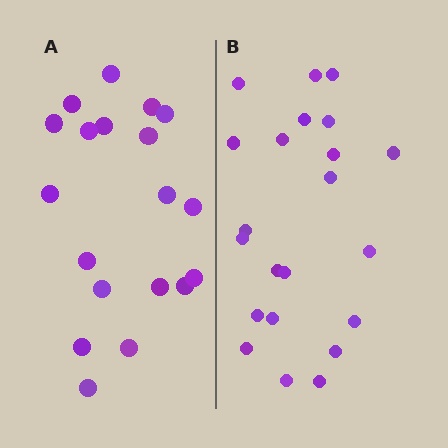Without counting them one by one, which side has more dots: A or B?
Region B (the right region) has more dots.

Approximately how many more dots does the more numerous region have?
Region B has just a few more — roughly 2 or 3 more dots than region A.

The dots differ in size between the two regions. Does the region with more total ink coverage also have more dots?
No. Region A has more total ink coverage because its dots are larger, but region B actually contains more individual dots. Total area can be misleading — the number of items is what matters here.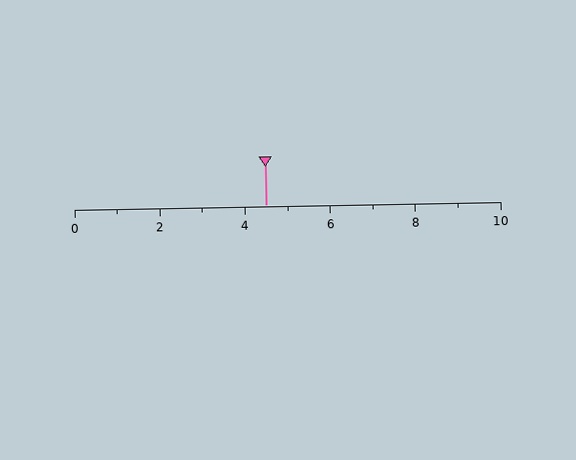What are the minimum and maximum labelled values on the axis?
The axis runs from 0 to 10.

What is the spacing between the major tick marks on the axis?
The major ticks are spaced 2 apart.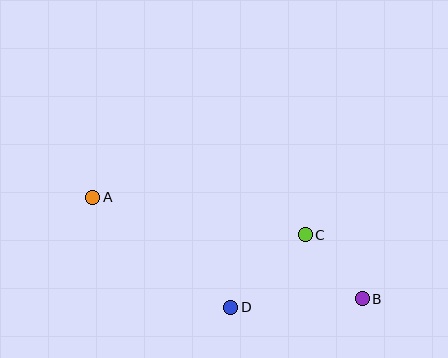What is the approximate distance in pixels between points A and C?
The distance between A and C is approximately 216 pixels.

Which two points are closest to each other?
Points B and C are closest to each other.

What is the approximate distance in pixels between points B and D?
The distance between B and D is approximately 132 pixels.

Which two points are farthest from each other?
Points A and B are farthest from each other.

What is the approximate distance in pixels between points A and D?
The distance between A and D is approximately 177 pixels.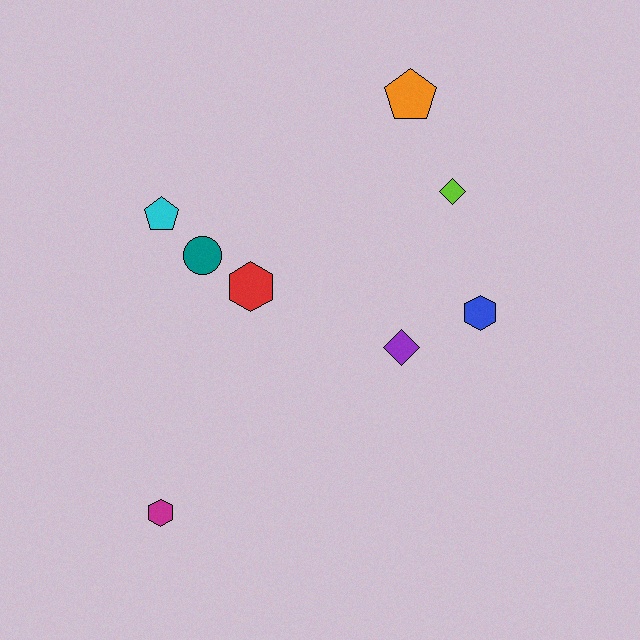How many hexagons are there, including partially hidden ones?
There are 3 hexagons.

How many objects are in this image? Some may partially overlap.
There are 8 objects.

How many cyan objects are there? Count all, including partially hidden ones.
There is 1 cyan object.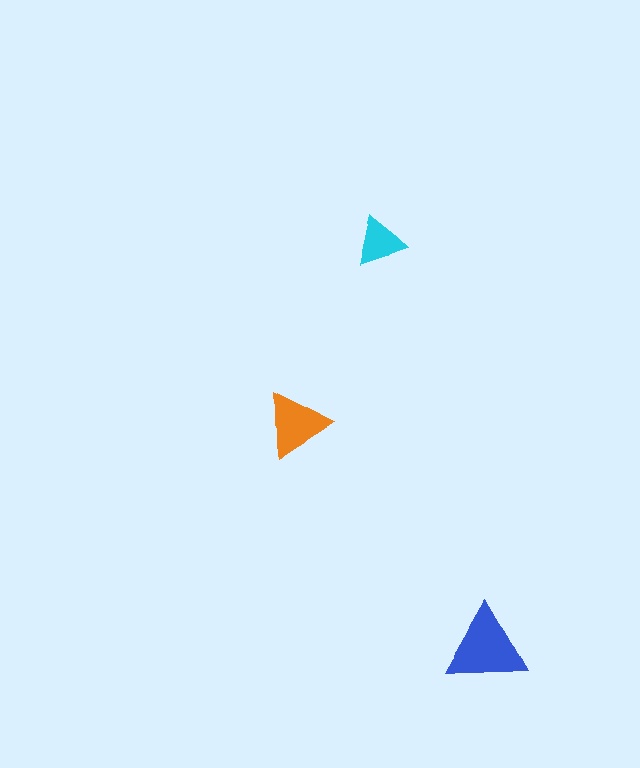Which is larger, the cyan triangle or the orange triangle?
The orange one.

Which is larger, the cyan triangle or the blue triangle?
The blue one.